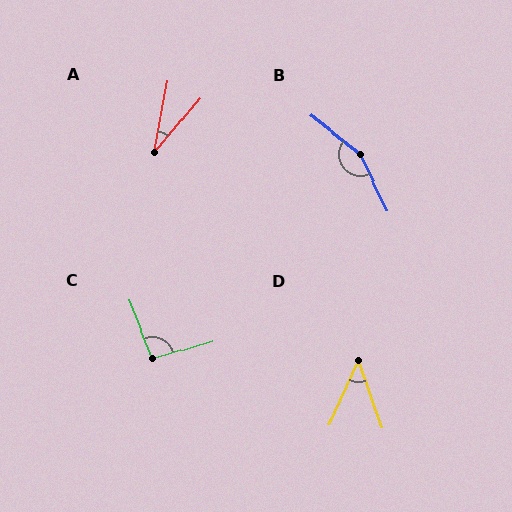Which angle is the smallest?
A, at approximately 29 degrees.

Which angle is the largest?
B, at approximately 154 degrees.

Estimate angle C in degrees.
Approximately 94 degrees.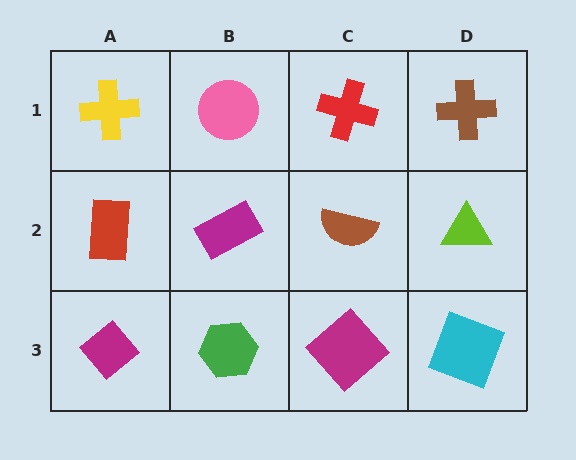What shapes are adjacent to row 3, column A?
A red rectangle (row 2, column A), a green hexagon (row 3, column B).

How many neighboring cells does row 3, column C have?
3.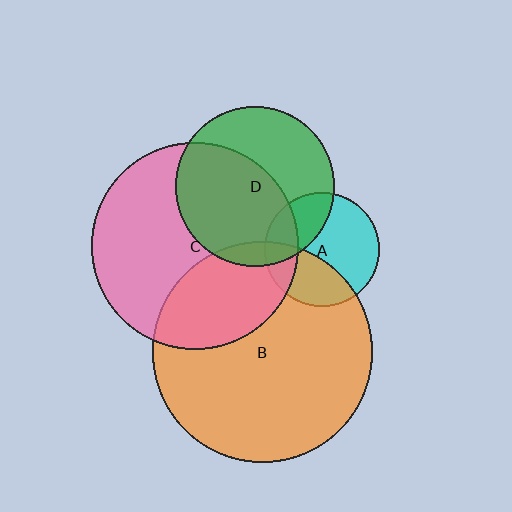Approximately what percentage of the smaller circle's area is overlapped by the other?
Approximately 30%.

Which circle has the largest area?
Circle B (orange).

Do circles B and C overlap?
Yes.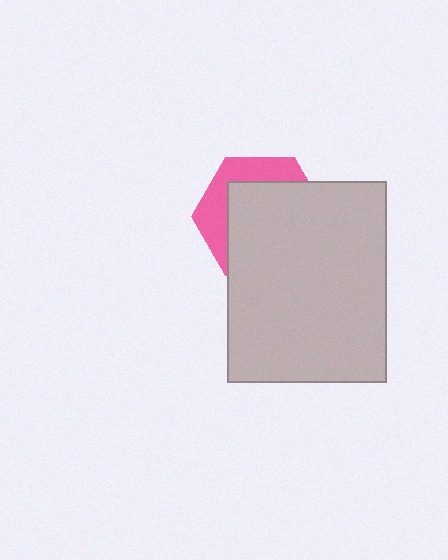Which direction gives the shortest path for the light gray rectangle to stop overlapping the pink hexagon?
Moving toward the lower-right gives the shortest separation.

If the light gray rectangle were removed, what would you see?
You would see the complete pink hexagon.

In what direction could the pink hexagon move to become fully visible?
The pink hexagon could move toward the upper-left. That would shift it out from behind the light gray rectangle entirely.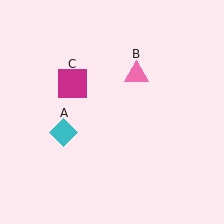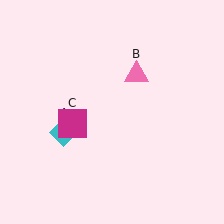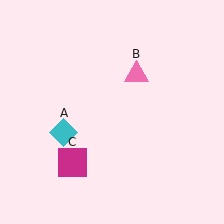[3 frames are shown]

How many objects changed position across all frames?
1 object changed position: magenta square (object C).